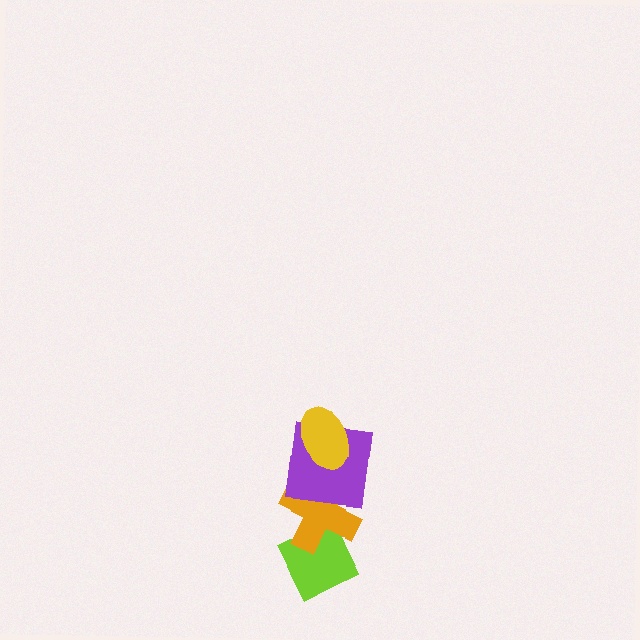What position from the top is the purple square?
The purple square is 2nd from the top.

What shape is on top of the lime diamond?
The orange cross is on top of the lime diamond.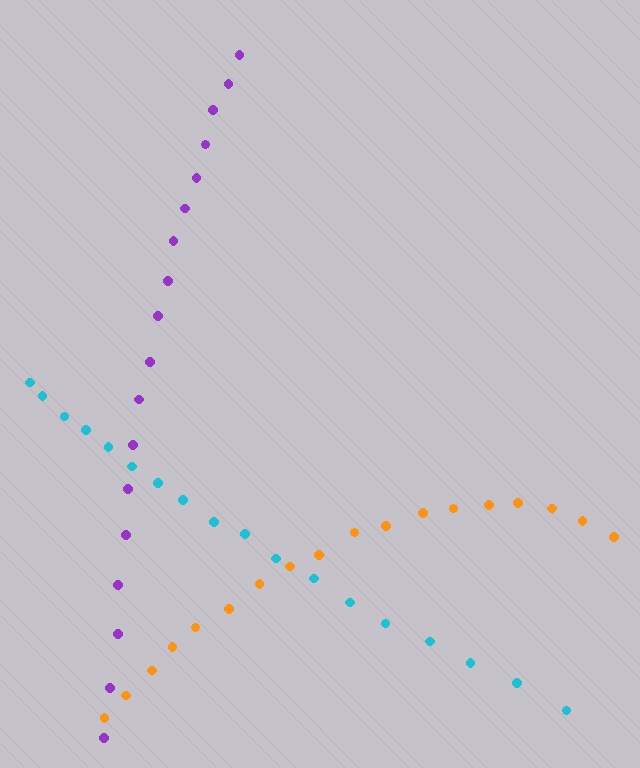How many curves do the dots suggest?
There are 3 distinct paths.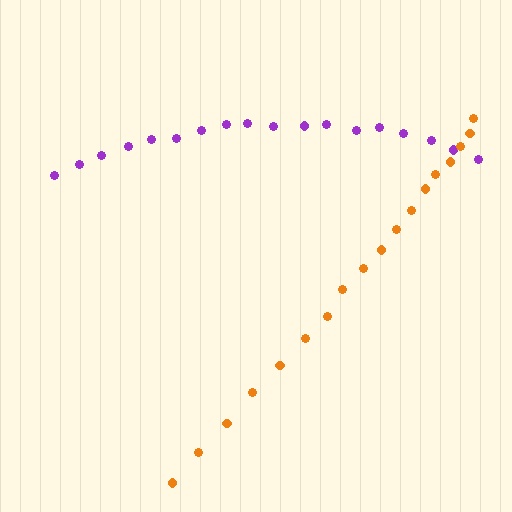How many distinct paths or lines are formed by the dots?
There are 2 distinct paths.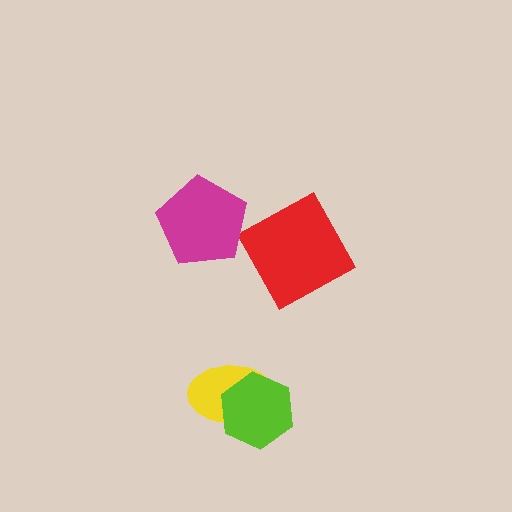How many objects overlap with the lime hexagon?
1 object overlaps with the lime hexagon.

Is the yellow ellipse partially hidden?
Yes, it is partially covered by another shape.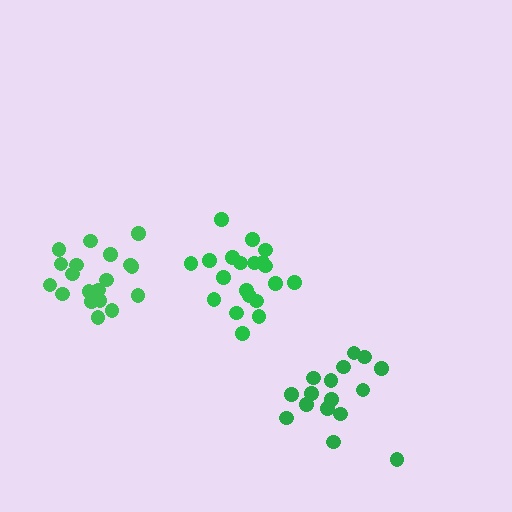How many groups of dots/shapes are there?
There are 3 groups.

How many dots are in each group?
Group 1: 20 dots, Group 2: 16 dots, Group 3: 19 dots (55 total).